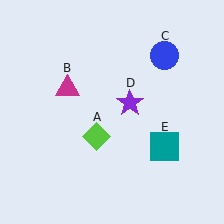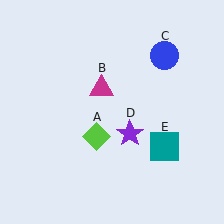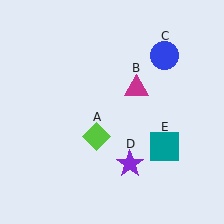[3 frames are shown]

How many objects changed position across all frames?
2 objects changed position: magenta triangle (object B), purple star (object D).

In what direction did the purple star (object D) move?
The purple star (object D) moved down.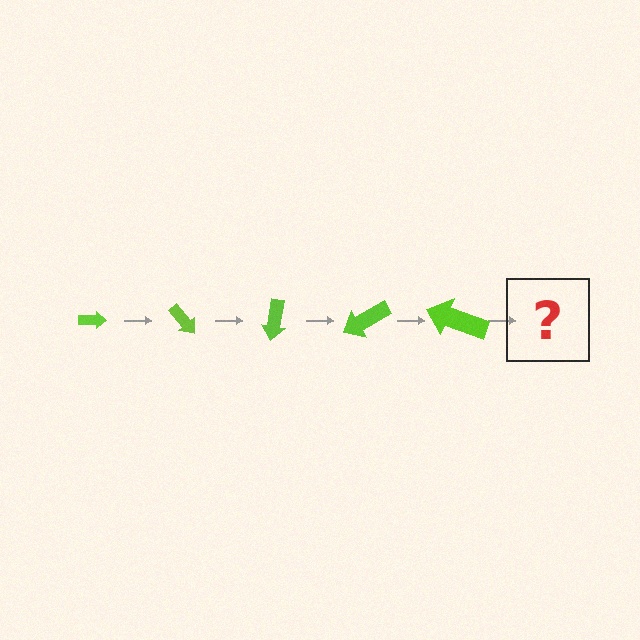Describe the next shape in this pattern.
It should be an arrow, larger than the previous one and rotated 250 degrees from the start.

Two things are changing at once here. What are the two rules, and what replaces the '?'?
The two rules are that the arrow grows larger each step and it rotates 50 degrees each step. The '?' should be an arrow, larger than the previous one and rotated 250 degrees from the start.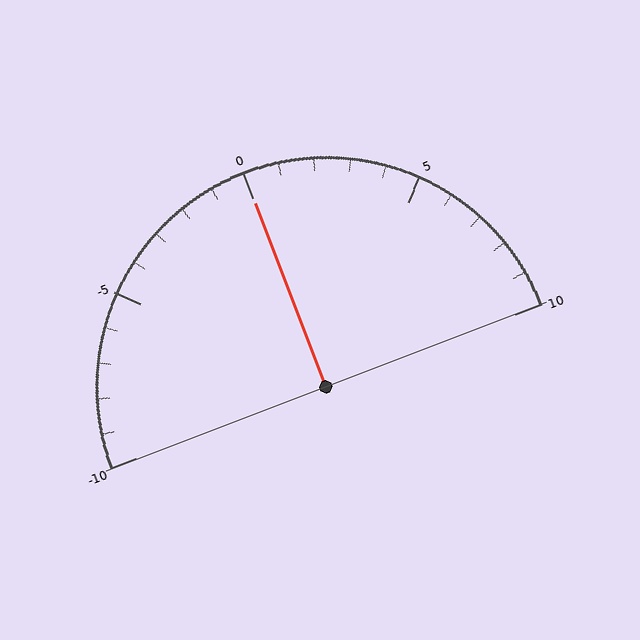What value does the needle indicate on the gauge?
The needle indicates approximately 0.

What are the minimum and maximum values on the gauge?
The gauge ranges from -10 to 10.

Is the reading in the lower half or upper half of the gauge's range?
The reading is in the upper half of the range (-10 to 10).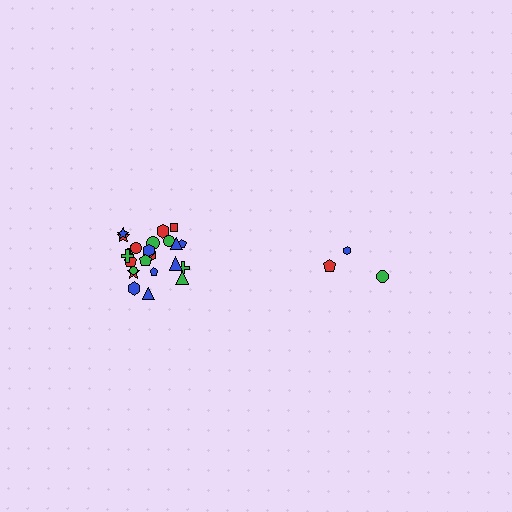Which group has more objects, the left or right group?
The left group.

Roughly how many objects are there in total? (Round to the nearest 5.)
Roughly 30 objects in total.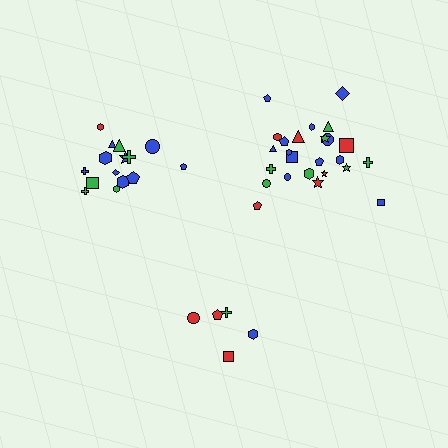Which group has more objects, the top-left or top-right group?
The top-right group.